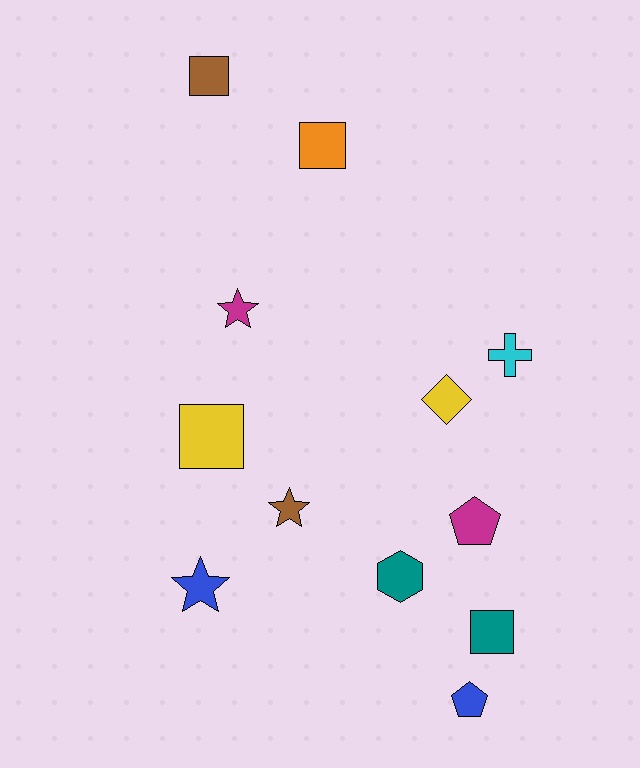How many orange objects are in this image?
There is 1 orange object.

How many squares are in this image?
There are 4 squares.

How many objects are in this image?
There are 12 objects.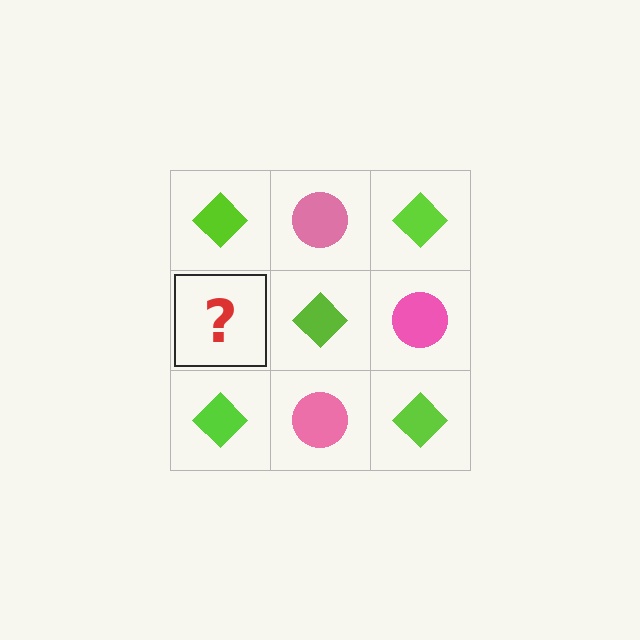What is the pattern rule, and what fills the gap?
The rule is that it alternates lime diamond and pink circle in a checkerboard pattern. The gap should be filled with a pink circle.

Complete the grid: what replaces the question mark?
The question mark should be replaced with a pink circle.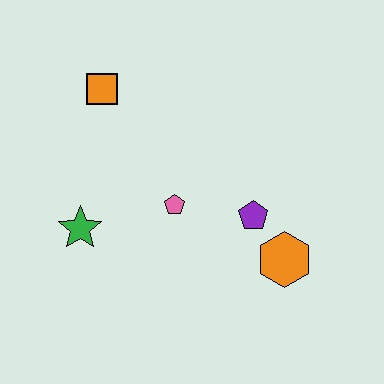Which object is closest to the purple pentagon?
The orange hexagon is closest to the purple pentagon.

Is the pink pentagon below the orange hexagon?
No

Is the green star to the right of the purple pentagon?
No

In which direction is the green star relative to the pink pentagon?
The green star is to the left of the pink pentagon.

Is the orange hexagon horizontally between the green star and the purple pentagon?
No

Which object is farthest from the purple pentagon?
The orange square is farthest from the purple pentagon.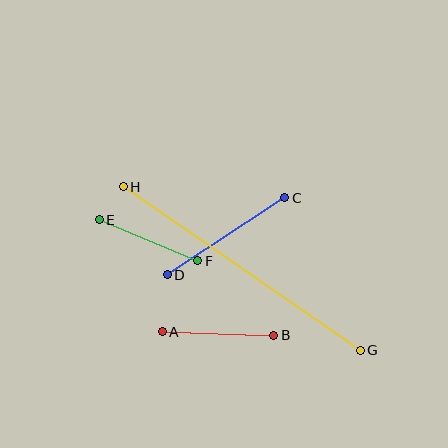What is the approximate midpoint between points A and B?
The midpoint is at approximately (218, 333) pixels.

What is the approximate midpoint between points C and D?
The midpoint is at approximately (226, 236) pixels.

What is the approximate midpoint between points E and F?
The midpoint is at approximately (148, 240) pixels.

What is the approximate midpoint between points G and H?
The midpoint is at approximately (242, 268) pixels.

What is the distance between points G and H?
The distance is approximately 288 pixels.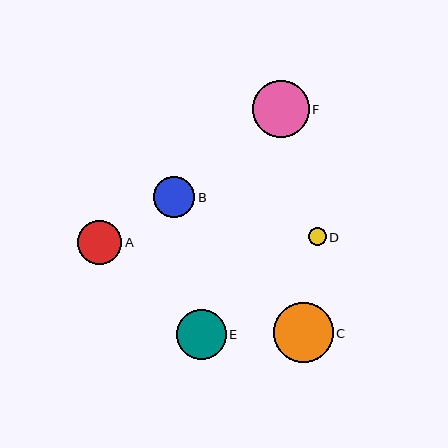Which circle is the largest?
Circle C is the largest with a size of approximately 60 pixels.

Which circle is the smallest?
Circle D is the smallest with a size of approximately 18 pixels.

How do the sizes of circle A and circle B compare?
Circle A and circle B are approximately the same size.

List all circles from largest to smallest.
From largest to smallest: C, F, E, A, B, D.